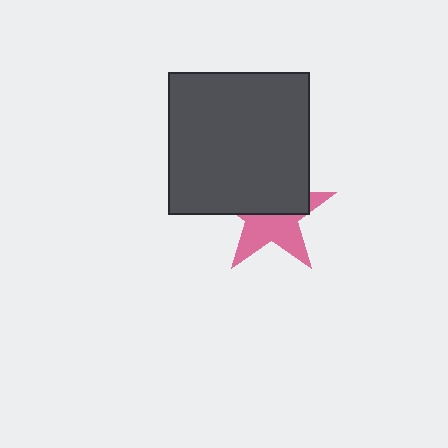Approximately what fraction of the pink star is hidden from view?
Roughly 52% of the pink star is hidden behind the dark gray square.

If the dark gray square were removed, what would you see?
You would see the complete pink star.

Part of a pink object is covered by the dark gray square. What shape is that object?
It is a star.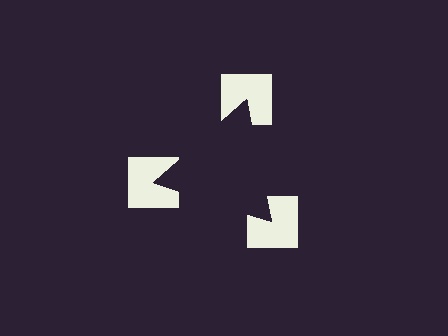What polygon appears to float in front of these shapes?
An illusory triangle — its edges are inferred from the aligned wedge cuts in the notched squares, not physically drawn.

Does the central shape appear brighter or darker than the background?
It typically appears slightly darker than the background, even though no actual brightness change is drawn.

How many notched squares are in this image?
There are 3 — one at each vertex of the illusory triangle.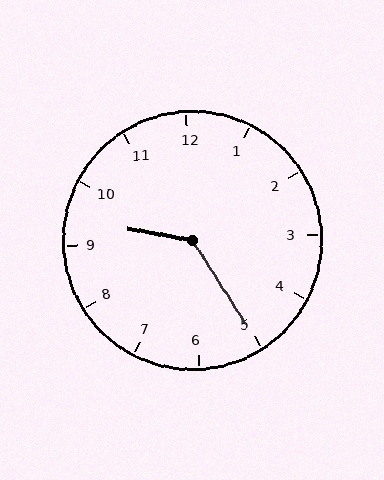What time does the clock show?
9:25.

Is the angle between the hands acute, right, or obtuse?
It is obtuse.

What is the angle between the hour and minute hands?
Approximately 132 degrees.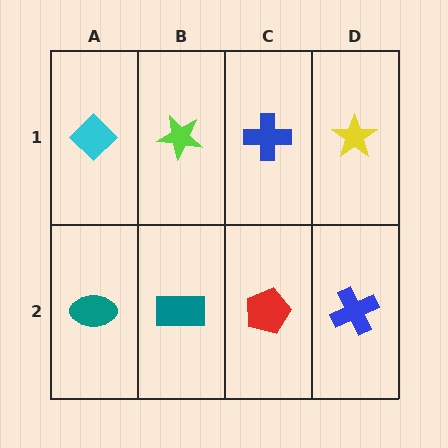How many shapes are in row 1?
4 shapes.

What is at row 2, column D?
A blue cross.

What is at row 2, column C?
A red pentagon.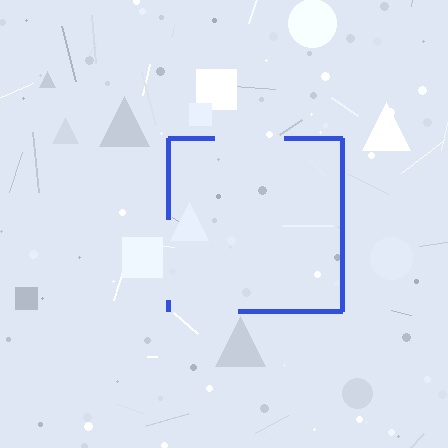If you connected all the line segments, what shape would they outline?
They would outline a square.